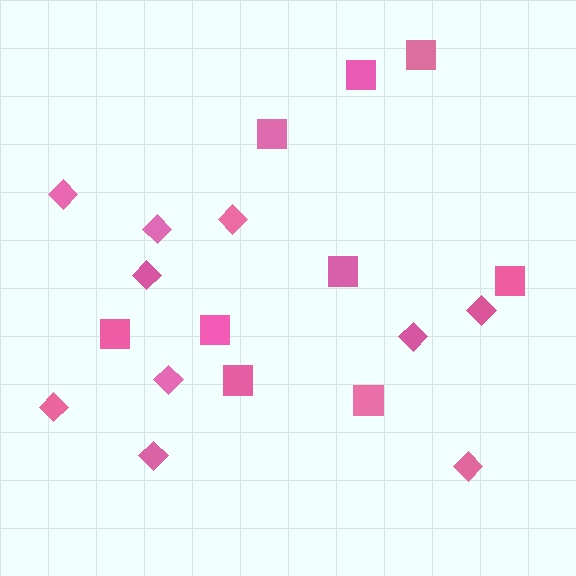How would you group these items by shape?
There are 2 groups: one group of diamonds (10) and one group of squares (9).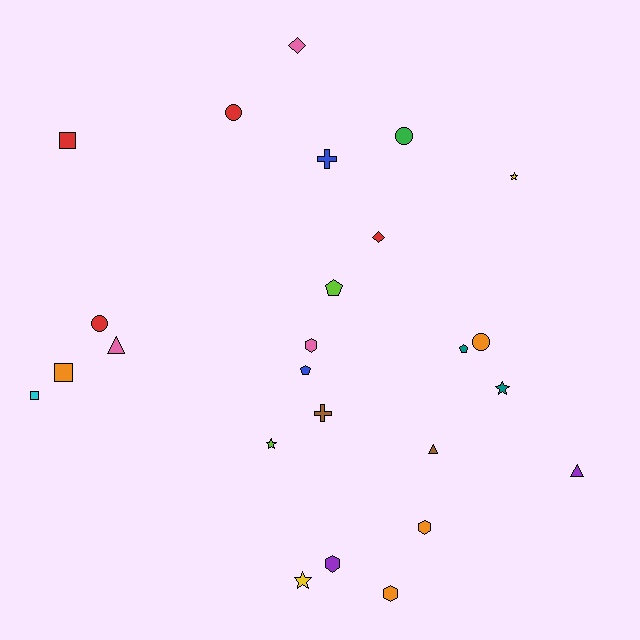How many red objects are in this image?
There are 4 red objects.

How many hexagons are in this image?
There are 4 hexagons.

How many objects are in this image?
There are 25 objects.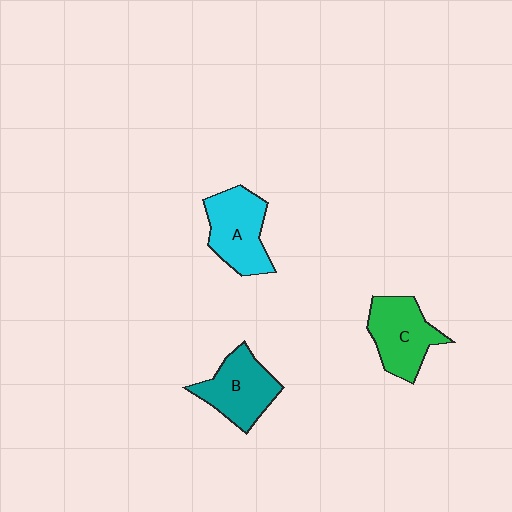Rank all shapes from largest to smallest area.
From largest to smallest: A (cyan), C (green), B (teal).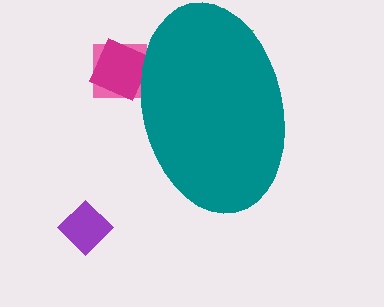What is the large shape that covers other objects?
A teal ellipse.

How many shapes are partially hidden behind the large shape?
3 shapes are partially hidden.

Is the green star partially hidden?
Yes, the green star is partially hidden behind the teal ellipse.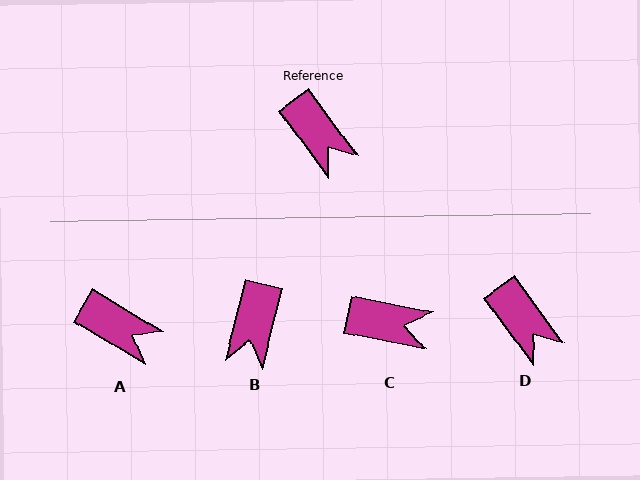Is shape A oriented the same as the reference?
No, it is off by about 23 degrees.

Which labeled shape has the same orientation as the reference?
D.